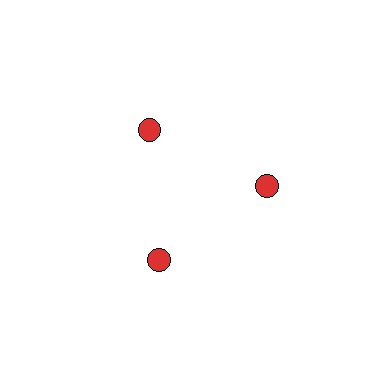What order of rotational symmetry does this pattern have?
This pattern has 3-fold rotational symmetry.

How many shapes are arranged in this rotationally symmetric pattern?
There are 3 shapes, arranged in 3 groups of 1.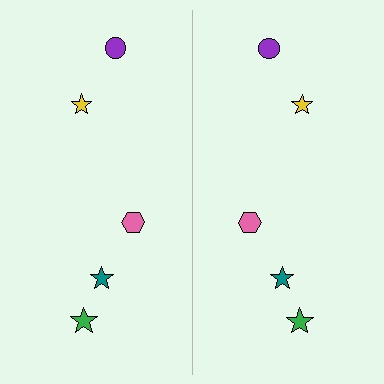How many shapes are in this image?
There are 10 shapes in this image.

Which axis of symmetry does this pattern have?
The pattern has a vertical axis of symmetry running through the center of the image.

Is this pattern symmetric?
Yes, this pattern has bilateral (reflection) symmetry.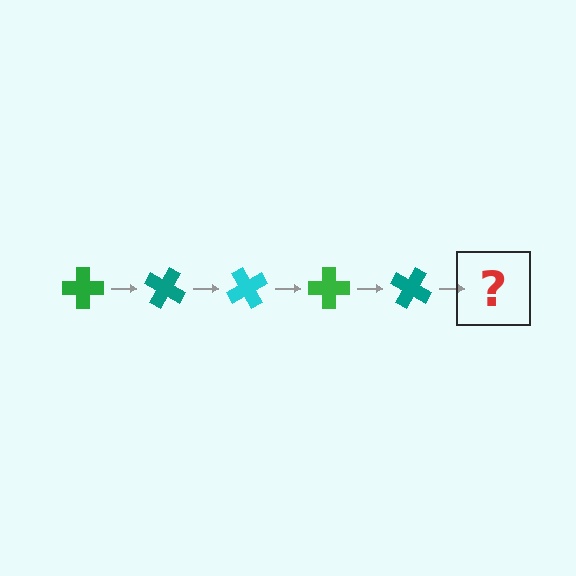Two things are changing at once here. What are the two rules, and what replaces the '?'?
The two rules are that it rotates 30 degrees each step and the color cycles through green, teal, and cyan. The '?' should be a cyan cross, rotated 150 degrees from the start.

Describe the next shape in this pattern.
It should be a cyan cross, rotated 150 degrees from the start.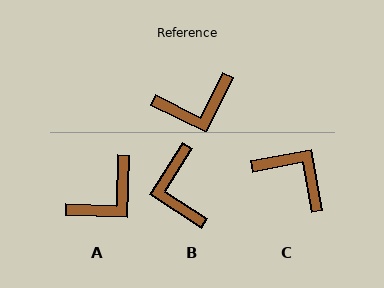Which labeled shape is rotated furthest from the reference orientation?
C, about 127 degrees away.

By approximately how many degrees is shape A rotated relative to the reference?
Approximately 25 degrees counter-clockwise.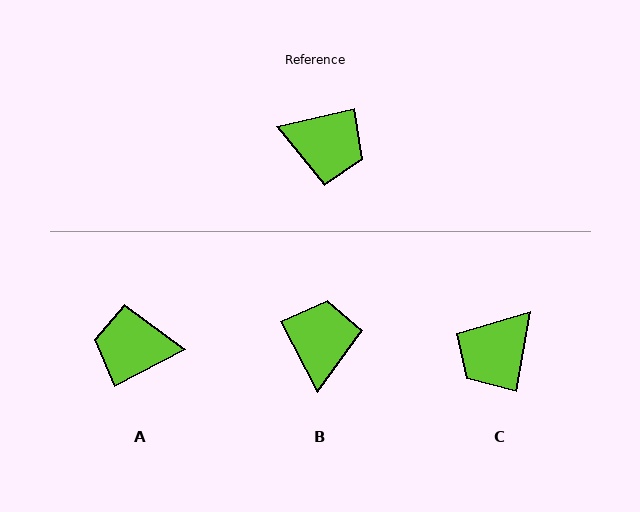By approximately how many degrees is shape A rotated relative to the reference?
Approximately 165 degrees clockwise.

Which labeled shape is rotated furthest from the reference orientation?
A, about 165 degrees away.